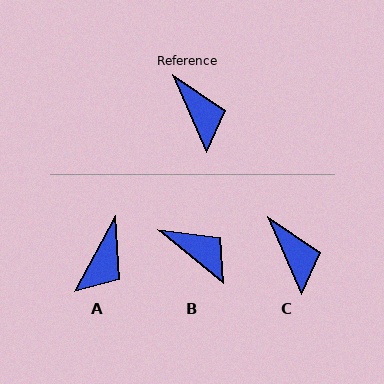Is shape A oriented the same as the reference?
No, it is off by about 52 degrees.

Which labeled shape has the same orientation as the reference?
C.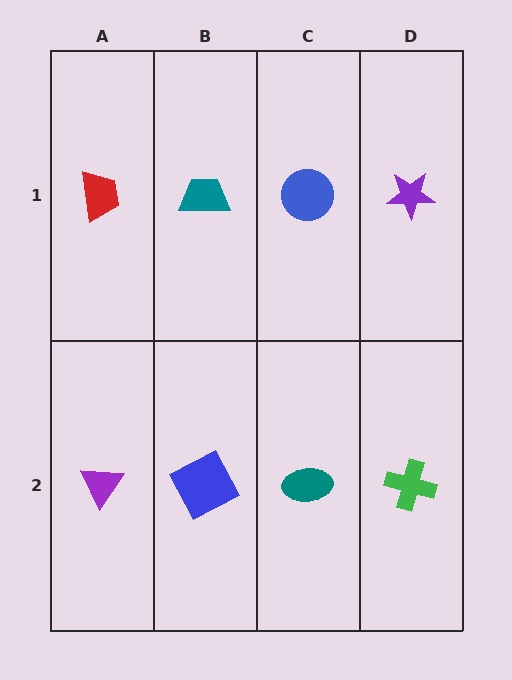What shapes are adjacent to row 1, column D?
A green cross (row 2, column D), a blue circle (row 1, column C).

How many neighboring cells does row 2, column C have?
3.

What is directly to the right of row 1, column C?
A purple star.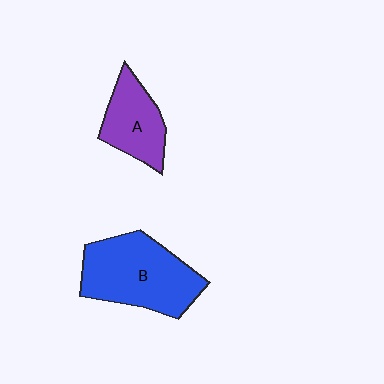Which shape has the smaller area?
Shape A (purple).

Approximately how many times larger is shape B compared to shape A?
Approximately 1.7 times.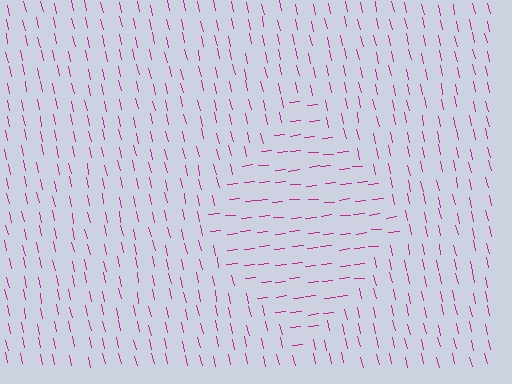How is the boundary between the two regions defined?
The boundary is defined purely by a change in line orientation (approximately 83 degrees difference). All lines are the same color and thickness.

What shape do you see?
I see a diamond.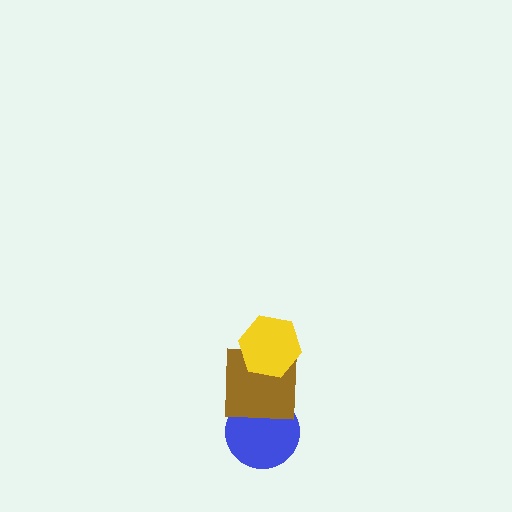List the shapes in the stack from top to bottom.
From top to bottom: the yellow hexagon, the brown square, the blue circle.